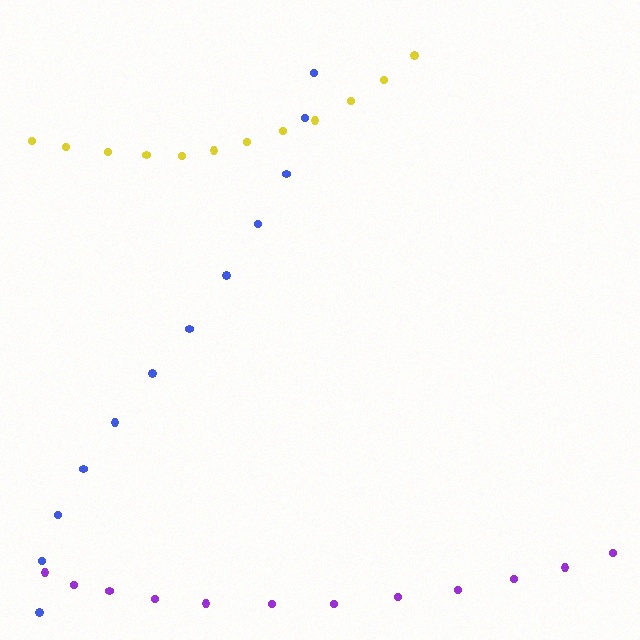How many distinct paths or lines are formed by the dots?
There are 3 distinct paths.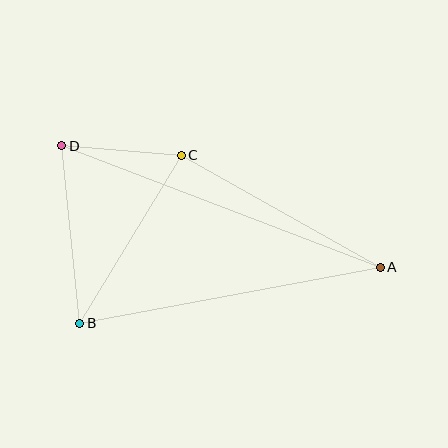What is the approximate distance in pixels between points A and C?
The distance between A and C is approximately 228 pixels.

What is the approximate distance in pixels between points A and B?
The distance between A and B is approximately 305 pixels.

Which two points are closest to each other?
Points C and D are closest to each other.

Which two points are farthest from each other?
Points A and D are farthest from each other.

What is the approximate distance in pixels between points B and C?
The distance between B and C is approximately 196 pixels.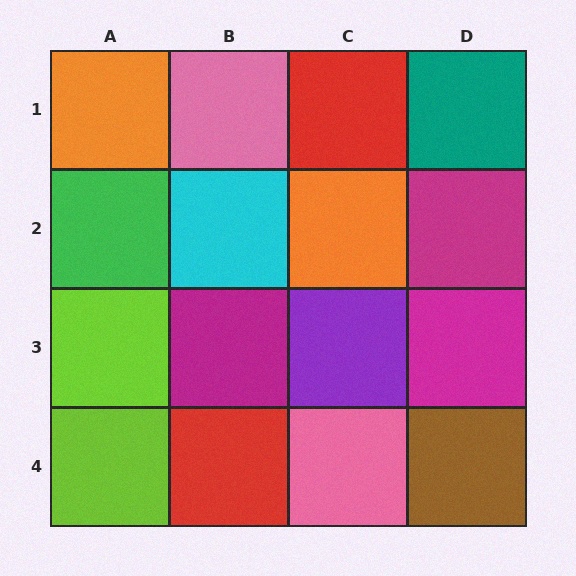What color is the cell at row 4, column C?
Pink.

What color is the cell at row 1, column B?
Pink.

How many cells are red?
2 cells are red.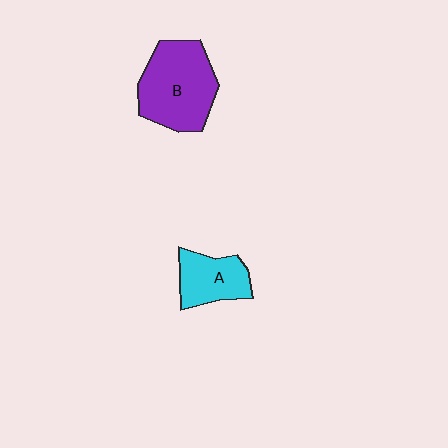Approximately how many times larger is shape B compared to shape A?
Approximately 1.7 times.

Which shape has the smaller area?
Shape A (cyan).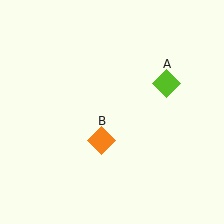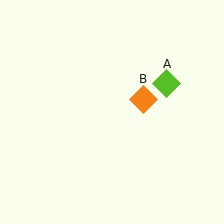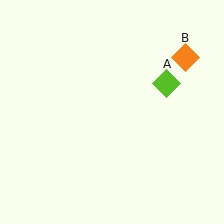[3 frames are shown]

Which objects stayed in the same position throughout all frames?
Lime diamond (object A) remained stationary.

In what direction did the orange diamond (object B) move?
The orange diamond (object B) moved up and to the right.